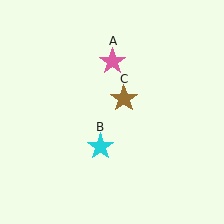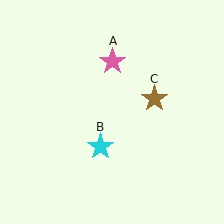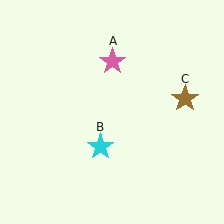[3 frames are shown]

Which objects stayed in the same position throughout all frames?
Pink star (object A) and cyan star (object B) remained stationary.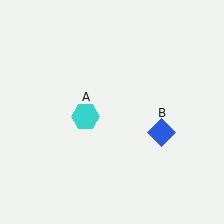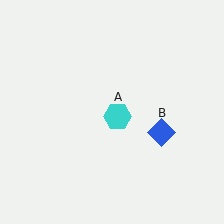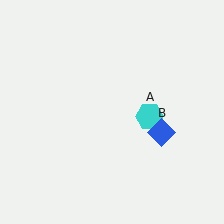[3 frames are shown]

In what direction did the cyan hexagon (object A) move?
The cyan hexagon (object A) moved right.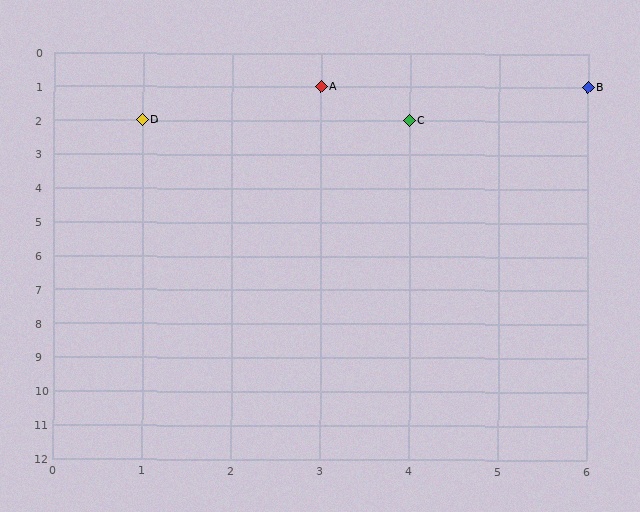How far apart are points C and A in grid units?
Points C and A are 1 column and 1 row apart (about 1.4 grid units diagonally).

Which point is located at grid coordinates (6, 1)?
Point B is at (6, 1).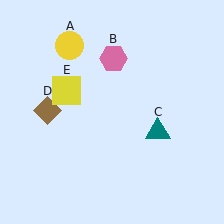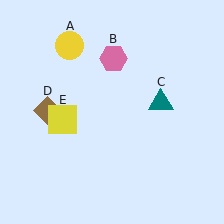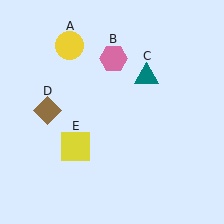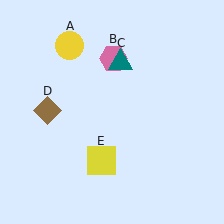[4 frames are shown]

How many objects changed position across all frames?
2 objects changed position: teal triangle (object C), yellow square (object E).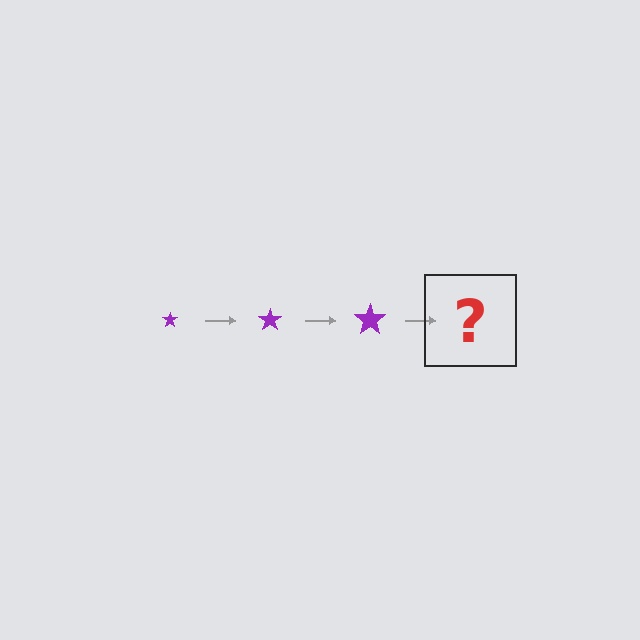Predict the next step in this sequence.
The next step is a purple star, larger than the previous one.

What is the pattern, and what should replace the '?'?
The pattern is that the star gets progressively larger each step. The '?' should be a purple star, larger than the previous one.